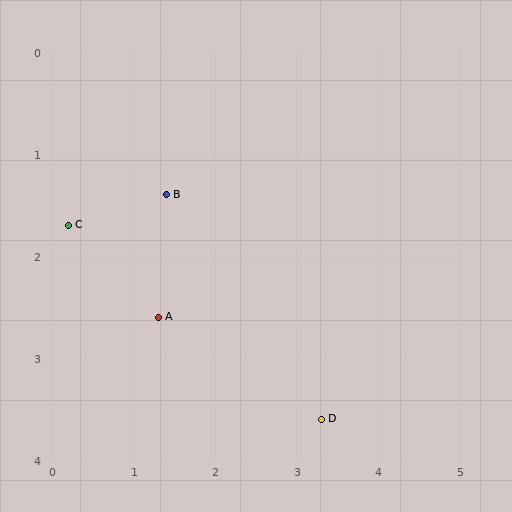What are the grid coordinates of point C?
Point C is at approximately (0.2, 1.7).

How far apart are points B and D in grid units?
Points B and D are about 2.9 grid units apart.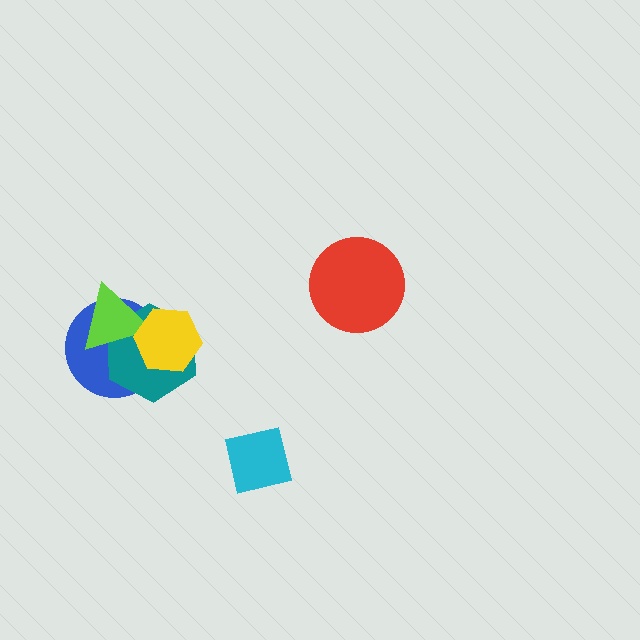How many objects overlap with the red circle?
0 objects overlap with the red circle.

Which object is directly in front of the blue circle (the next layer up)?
The teal hexagon is directly in front of the blue circle.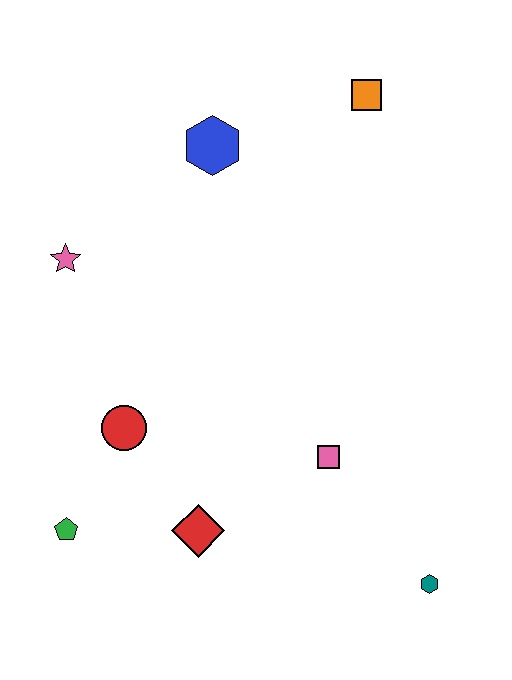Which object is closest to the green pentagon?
The red circle is closest to the green pentagon.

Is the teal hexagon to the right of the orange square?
Yes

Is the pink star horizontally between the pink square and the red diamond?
No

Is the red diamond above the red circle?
No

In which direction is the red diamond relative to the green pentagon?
The red diamond is to the right of the green pentagon.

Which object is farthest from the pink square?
The orange square is farthest from the pink square.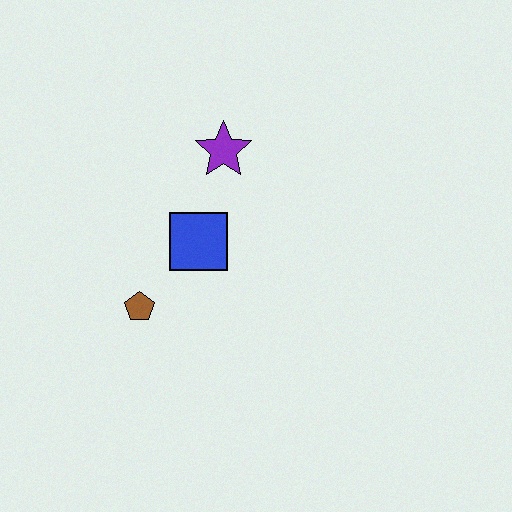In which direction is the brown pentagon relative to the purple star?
The brown pentagon is below the purple star.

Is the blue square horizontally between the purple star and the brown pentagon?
Yes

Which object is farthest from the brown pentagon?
The purple star is farthest from the brown pentagon.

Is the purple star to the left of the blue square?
No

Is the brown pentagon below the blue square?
Yes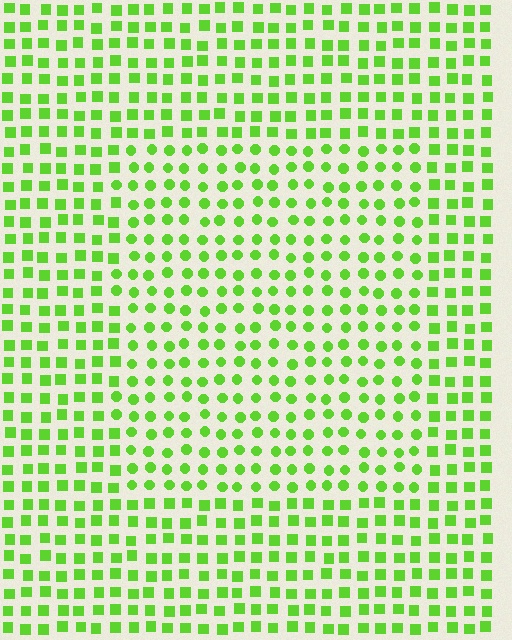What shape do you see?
I see a rectangle.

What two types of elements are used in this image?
The image uses circles inside the rectangle region and squares outside it.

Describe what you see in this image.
The image is filled with small lime elements arranged in a uniform grid. A rectangle-shaped region contains circles, while the surrounding area contains squares. The boundary is defined purely by the change in element shape.